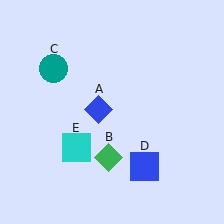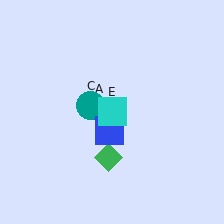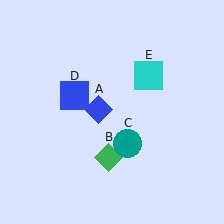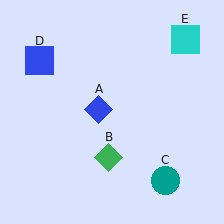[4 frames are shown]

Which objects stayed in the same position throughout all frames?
Blue diamond (object A) and green diamond (object B) remained stationary.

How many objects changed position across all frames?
3 objects changed position: teal circle (object C), blue square (object D), cyan square (object E).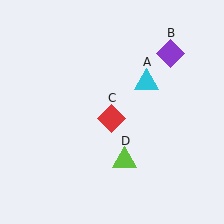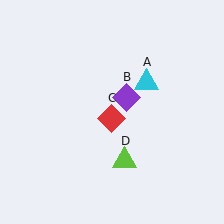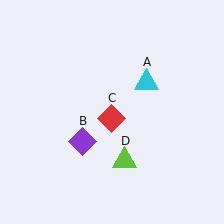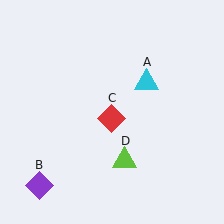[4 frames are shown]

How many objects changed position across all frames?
1 object changed position: purple diamond (object B).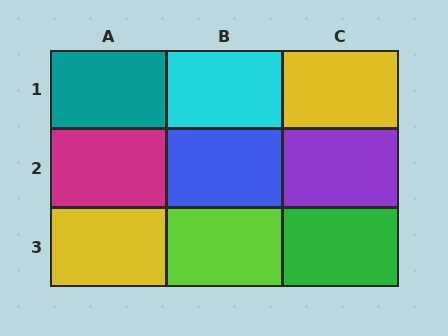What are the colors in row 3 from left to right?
Yellow, lime, green.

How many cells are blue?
1 cell is blue.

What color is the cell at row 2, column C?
Purple.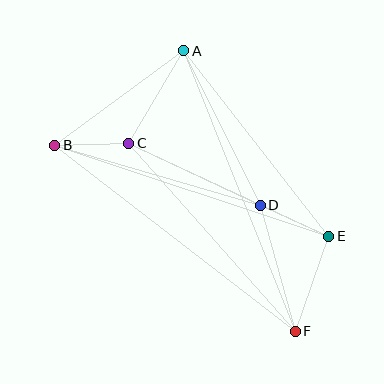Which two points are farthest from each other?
Points B and F are farthest from each other.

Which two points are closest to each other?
Points B and C are closest to each other.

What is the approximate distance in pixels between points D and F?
The distance between D and F is approximately 131 pixels.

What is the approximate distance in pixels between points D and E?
The distance between D and E is approximately 75 pixels.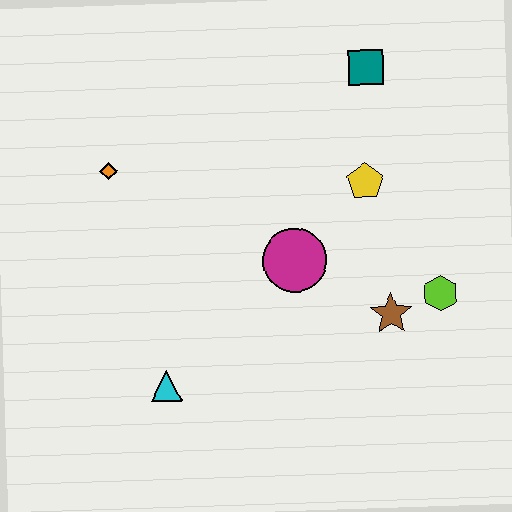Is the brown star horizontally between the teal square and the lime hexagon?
Yes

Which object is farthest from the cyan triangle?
The teal square is farthest from the cyan triangle.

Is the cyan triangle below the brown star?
Yes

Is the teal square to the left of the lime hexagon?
Yes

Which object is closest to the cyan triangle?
The magenta circle is closest to the cyan triangle.